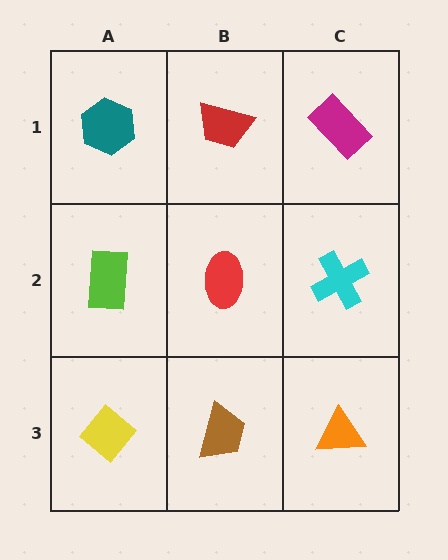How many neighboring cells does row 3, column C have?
2.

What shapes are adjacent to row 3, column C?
A cyan cross (row 2, column C), a brown trapezoid (row 3, column B).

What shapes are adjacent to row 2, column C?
A magenta rectangle (row 1, column C), an orange triangle (row 3, column C), a red ellipse (row 2, column B).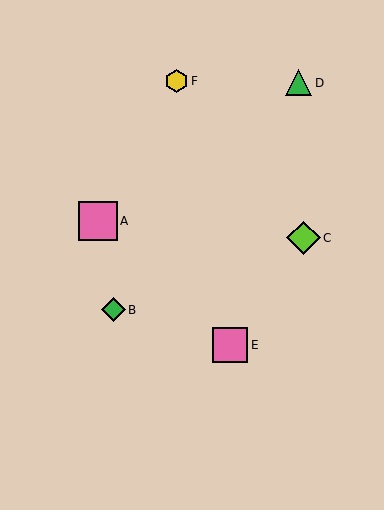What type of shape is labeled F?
Shape F is a yellow hexagon.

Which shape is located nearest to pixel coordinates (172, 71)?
The yellow hexagon (labeled F) at (177, 81) is nearest to that location.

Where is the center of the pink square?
The center of the pink square is at (98, 221).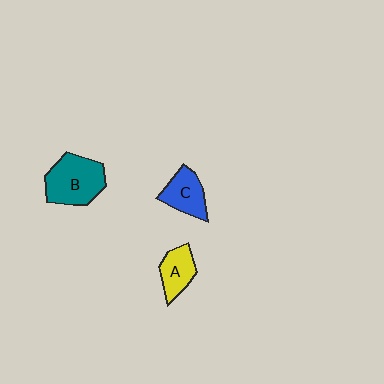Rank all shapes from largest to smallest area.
From largest to smallest: B (teal), C (blue), A (yellow).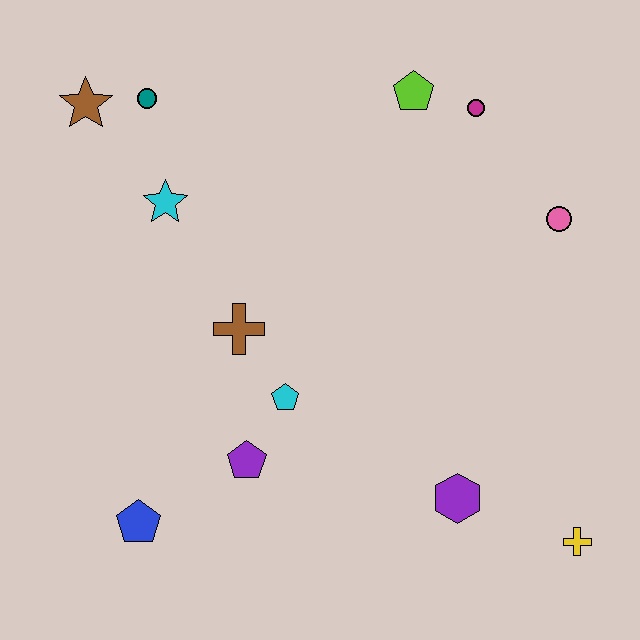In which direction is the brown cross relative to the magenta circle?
The brown cross is to the left of the magenta circle.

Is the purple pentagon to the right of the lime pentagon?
No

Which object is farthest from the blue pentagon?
The magenta circle is farthest from the blue pentagon.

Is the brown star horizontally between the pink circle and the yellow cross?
No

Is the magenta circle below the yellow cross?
No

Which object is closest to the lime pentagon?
The magenta circle is closest to the lime pentagon.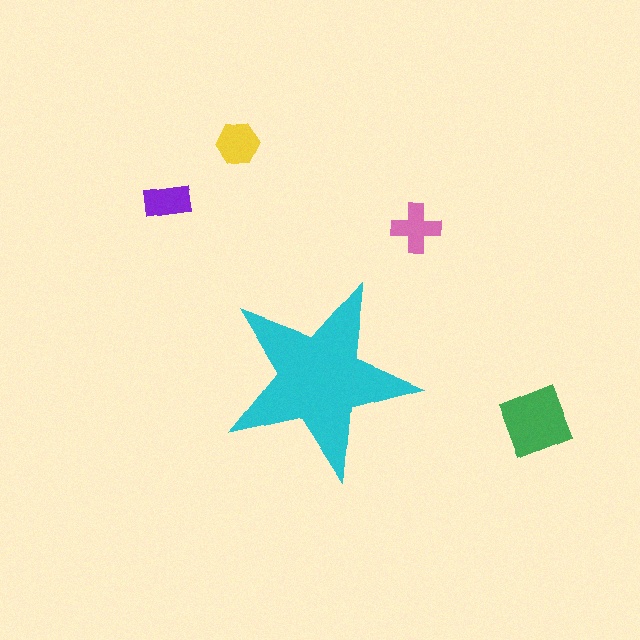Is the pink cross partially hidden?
No, the pink cross is fully visible.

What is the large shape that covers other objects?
A cyan star.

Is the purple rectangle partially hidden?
No, the purple rectangle is fully visible.